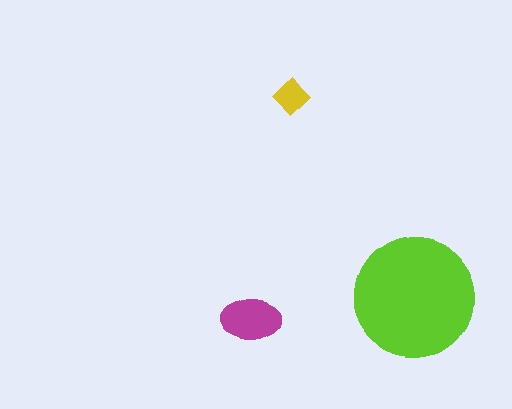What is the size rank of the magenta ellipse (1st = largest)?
2nd.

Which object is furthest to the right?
The lime circle is rightmost.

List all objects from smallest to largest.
The yellow diamond, the magenta ellipse, the lime circle.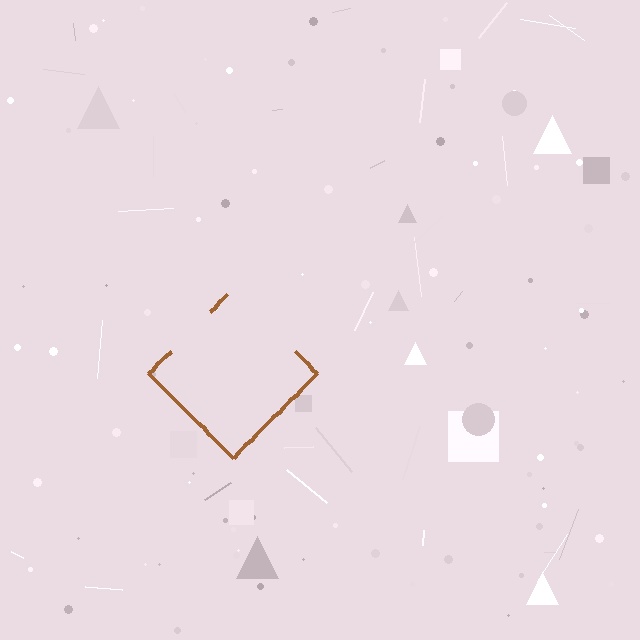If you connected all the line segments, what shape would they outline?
They would outline a diamond.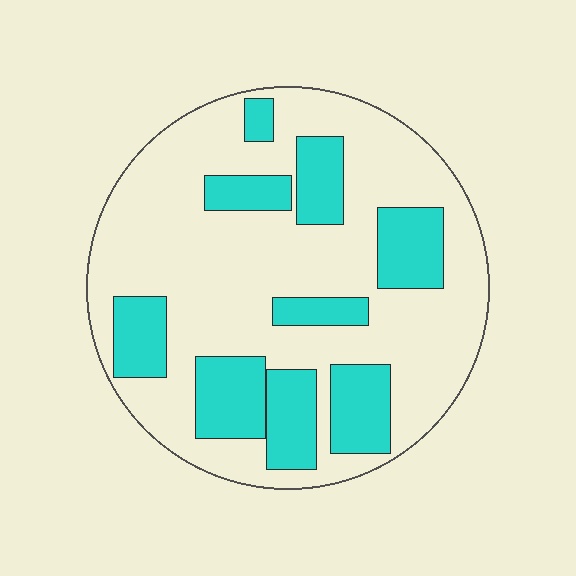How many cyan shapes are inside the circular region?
9.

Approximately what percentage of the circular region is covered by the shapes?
Approximately 30%.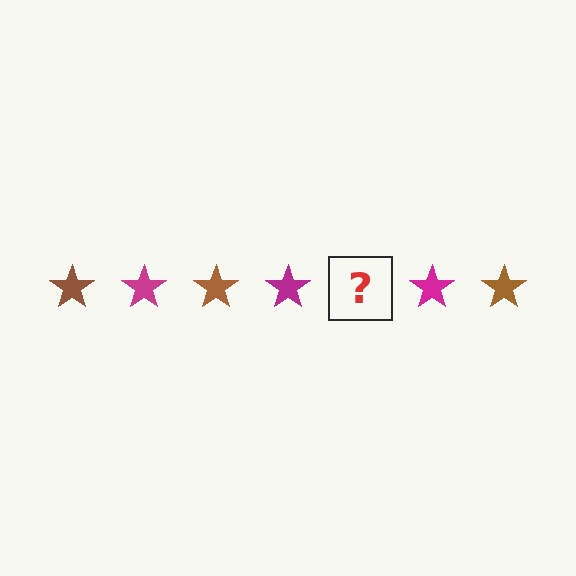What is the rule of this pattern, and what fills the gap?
The rule is that the pattern cycles through brown, magenta stars. The gap should be filled with a brown star.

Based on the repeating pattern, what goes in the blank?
The blank should be a brown star.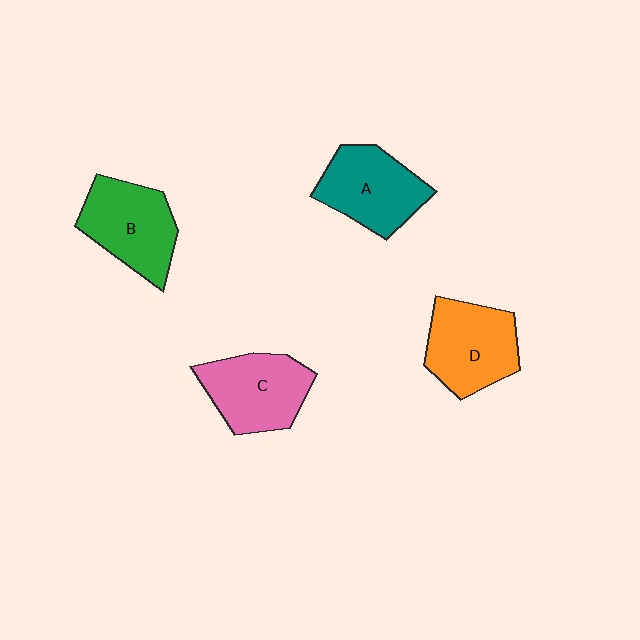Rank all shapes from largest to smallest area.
From largest to smallest: D (orange), B (green), C (pink), A (teal).